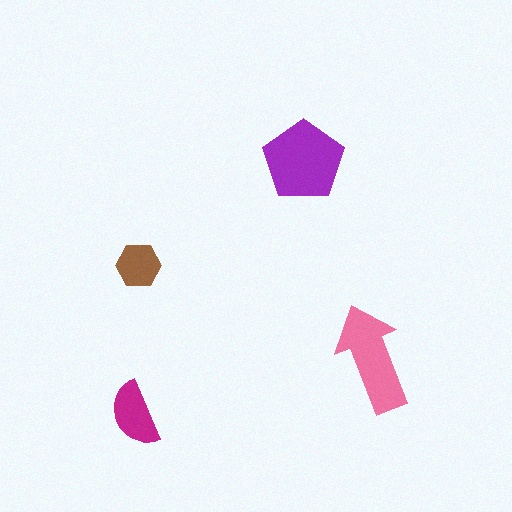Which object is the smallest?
The brown hexagon.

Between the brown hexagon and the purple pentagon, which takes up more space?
The purple pentagon.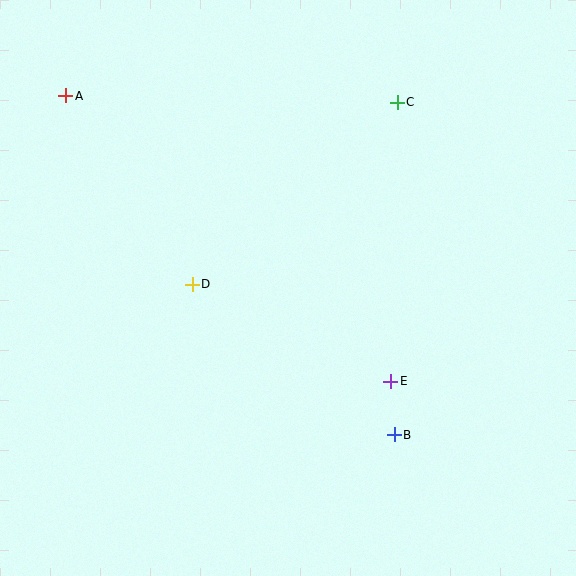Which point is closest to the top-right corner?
Point C is closest to the top-right corner.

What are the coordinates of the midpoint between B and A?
The midpoint between B and A is at (230, 265).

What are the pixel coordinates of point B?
Point B is at (394, 435).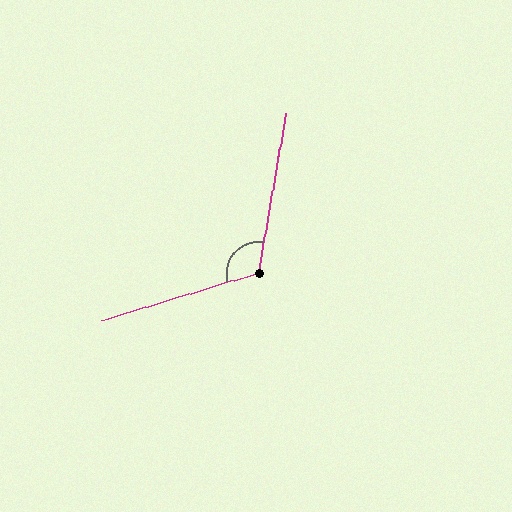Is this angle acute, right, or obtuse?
It is obtuse.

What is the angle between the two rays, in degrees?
Approximately 117 degrees.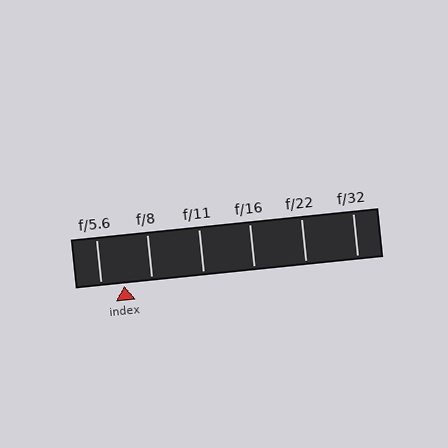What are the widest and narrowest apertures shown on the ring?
The widest aperture shown is f/5.6 and the narrowest is f/32.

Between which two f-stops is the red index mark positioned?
The index mark is between f/5.6 and f/8.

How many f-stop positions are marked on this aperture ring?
There are 6 f-stop positions marked.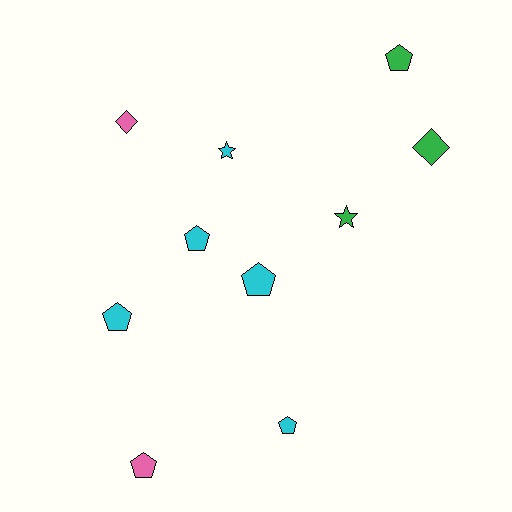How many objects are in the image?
There are 10 objects.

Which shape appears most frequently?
Pentagon, with 6 objects.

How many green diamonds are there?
There is 1 green diamond.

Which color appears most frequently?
Cyan, with 5 objects.